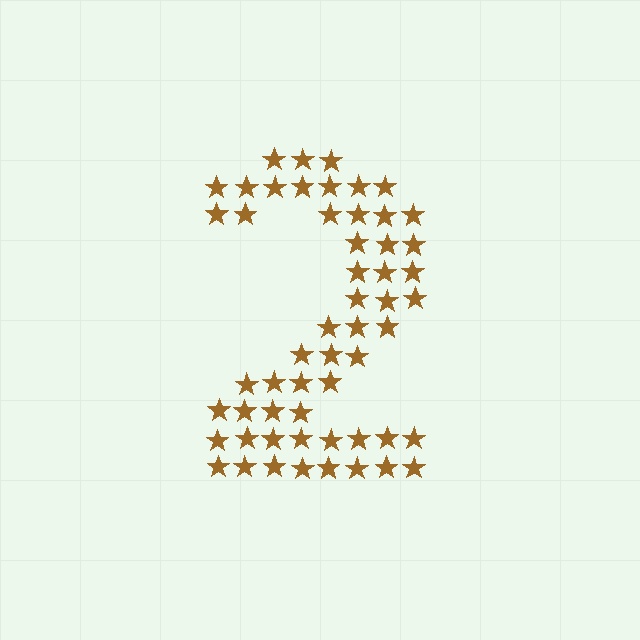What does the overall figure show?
The overall figure shows the digit 2.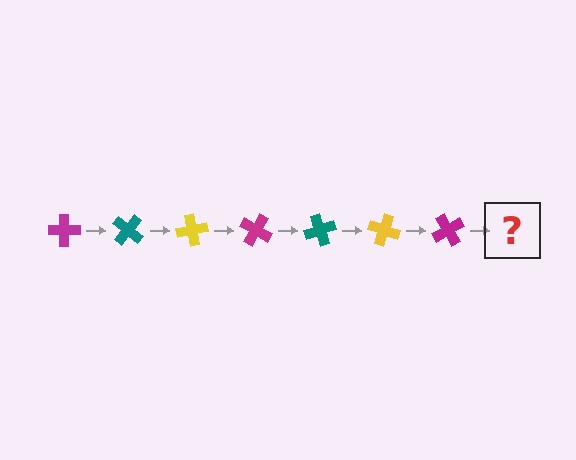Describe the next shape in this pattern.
It should be a teal cross, rotated 280 degrees from the start.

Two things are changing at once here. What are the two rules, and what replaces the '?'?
The two rules are that it rotates 40 degrees each step and the color cycles through magenta, teal, and yellow. The '?' should be a teal cross, rotated 280 degrees from the start.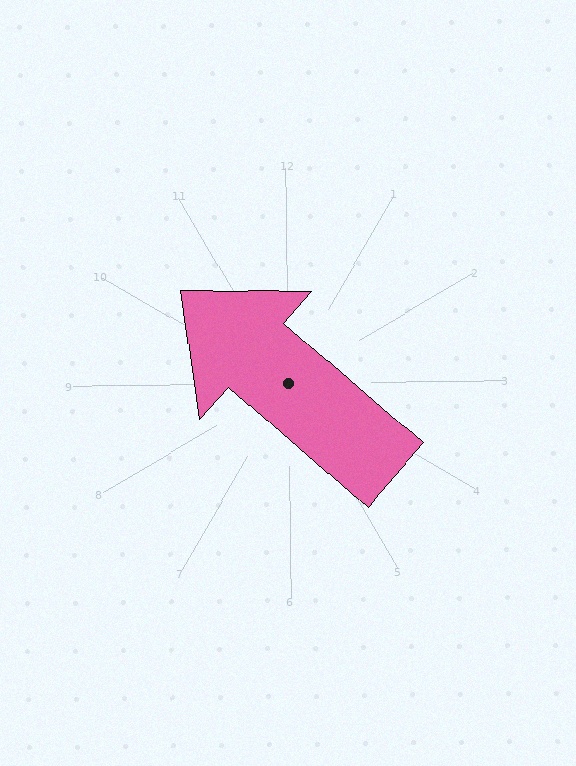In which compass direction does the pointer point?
Northwest.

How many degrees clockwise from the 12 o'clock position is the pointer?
Approximately 311 degrees.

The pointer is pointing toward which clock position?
Roughly 10 o'clock.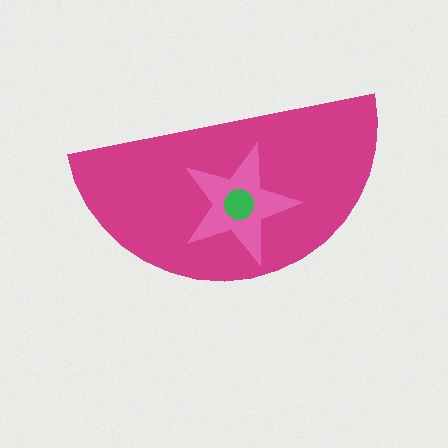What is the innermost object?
The green circle.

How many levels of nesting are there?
3.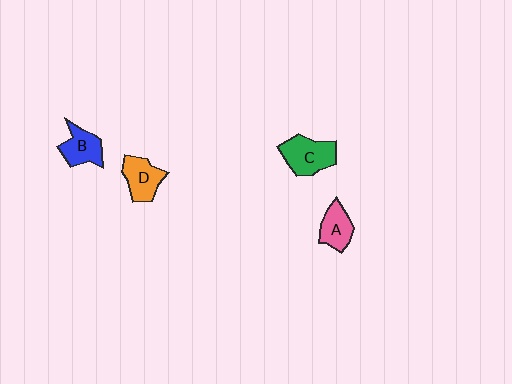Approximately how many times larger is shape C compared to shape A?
Approximately 1.4 times.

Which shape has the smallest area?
Shape A (pink).